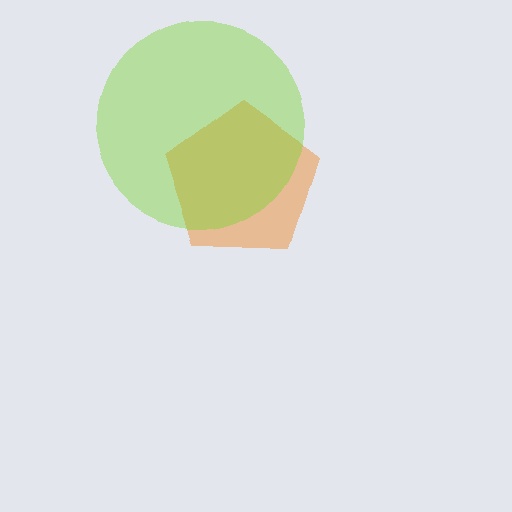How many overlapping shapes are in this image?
There are 2 overlapping shapes in the image.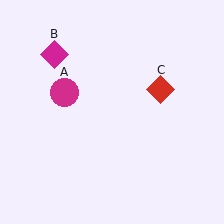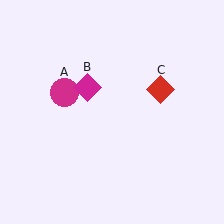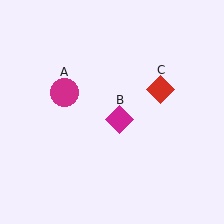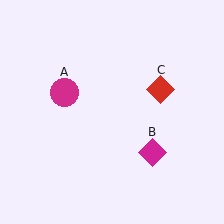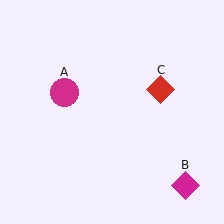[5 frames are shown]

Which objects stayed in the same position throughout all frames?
Magenta circle (object A) and red diamond (object C) remained stationary.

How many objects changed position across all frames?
1 object changed position: magenta diamond (object B).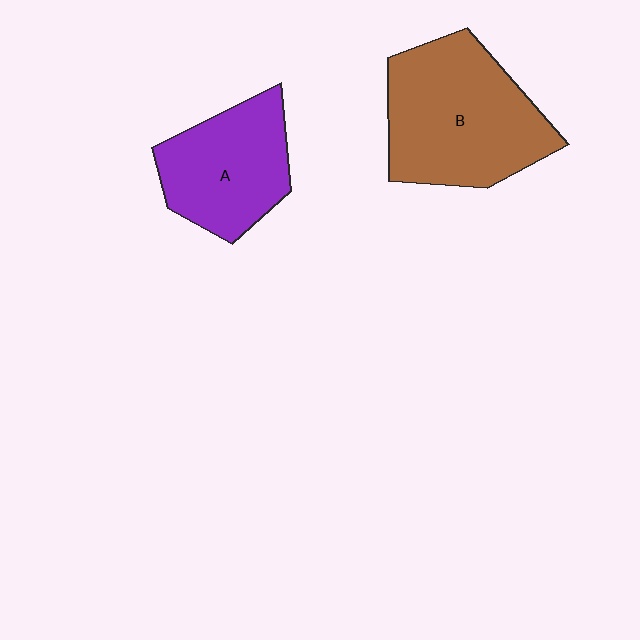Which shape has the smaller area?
Shape A (purple).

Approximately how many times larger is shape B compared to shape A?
Approximately 1.4 times.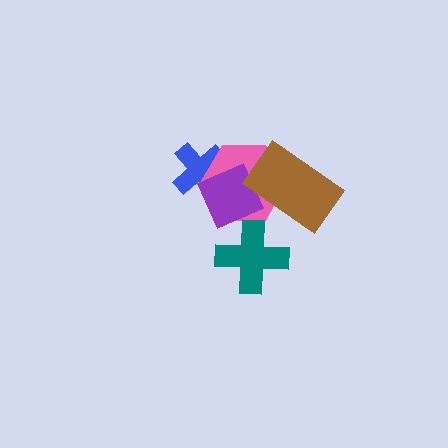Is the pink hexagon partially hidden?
Yes, it is partially covered by another shape.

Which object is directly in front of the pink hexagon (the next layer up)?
The purple diamond is directly in front of the pink hexagon.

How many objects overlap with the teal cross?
1 object overlaps with the teal cross.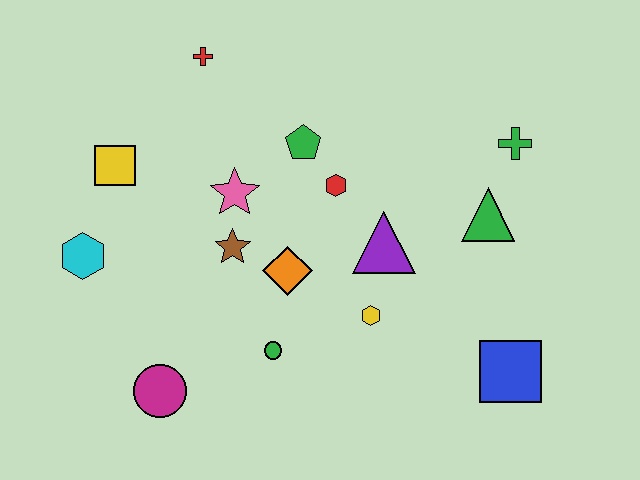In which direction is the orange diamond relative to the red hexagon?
The orange diamond is below the red hexagon.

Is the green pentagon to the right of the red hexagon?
No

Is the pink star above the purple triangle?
Yes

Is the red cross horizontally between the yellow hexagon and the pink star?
No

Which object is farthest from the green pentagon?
The blue square is farthest from the green pentagon.